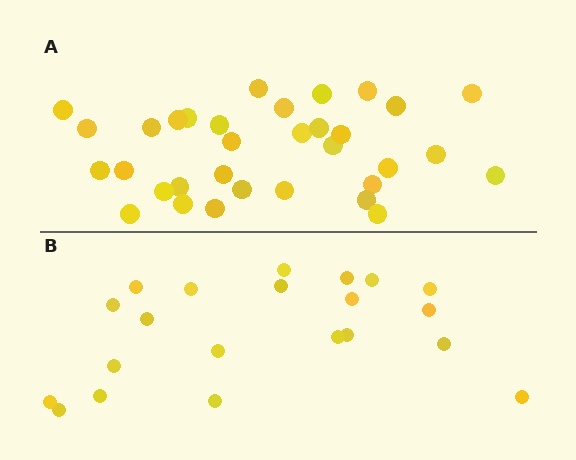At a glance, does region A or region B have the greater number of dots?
Region A (the top region) has more dots.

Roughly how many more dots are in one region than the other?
Region A has roughly 12 or so more dots than region B.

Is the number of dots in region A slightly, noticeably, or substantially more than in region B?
Region A has substantially more. The ratio is roughly 1.6 to 1.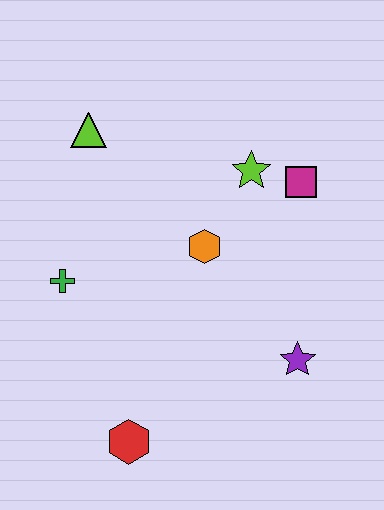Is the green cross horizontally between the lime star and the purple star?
No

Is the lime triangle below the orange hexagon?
No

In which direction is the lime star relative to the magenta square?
The lime star is to the left of the magenta square.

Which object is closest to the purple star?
The orange hexagon is closest to the purple star.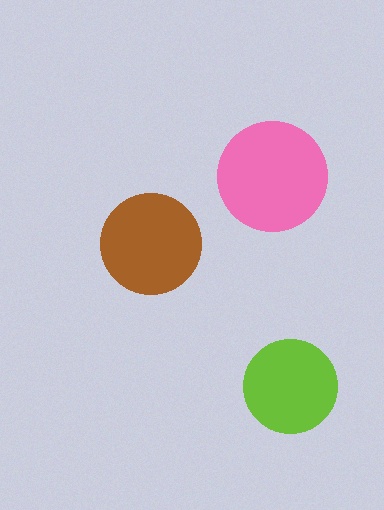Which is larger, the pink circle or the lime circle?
The pink one.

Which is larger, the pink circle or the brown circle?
The pink one.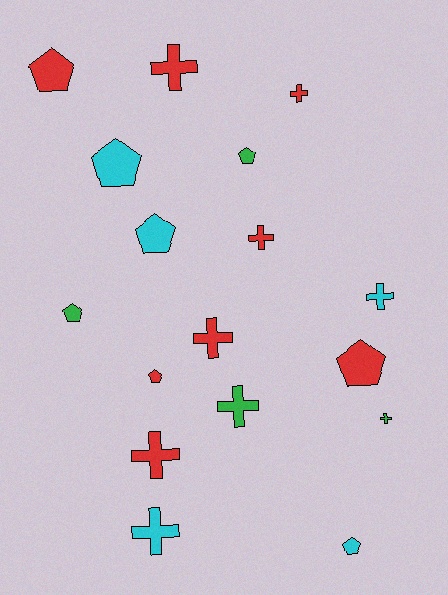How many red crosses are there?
There are 5 red crosses.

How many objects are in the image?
There are 17 objects.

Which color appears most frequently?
Red, with 8 objects.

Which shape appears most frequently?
Cross, with 9 objects.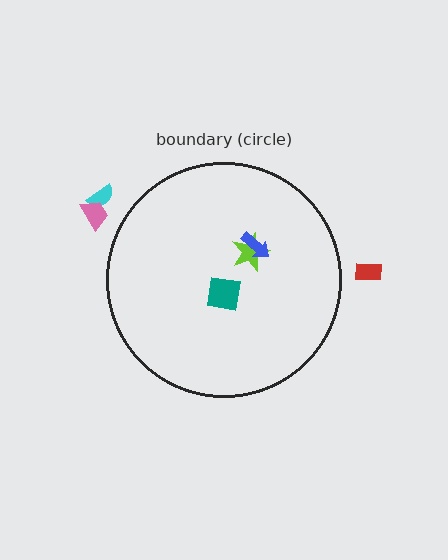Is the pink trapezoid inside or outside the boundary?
Outside.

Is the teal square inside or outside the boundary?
Inside.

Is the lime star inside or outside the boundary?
Inside.